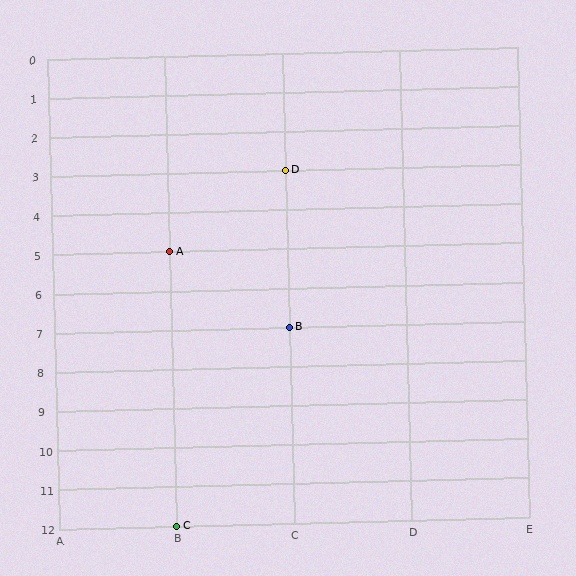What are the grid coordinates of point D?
Point D is at grid coordinates (C, 3).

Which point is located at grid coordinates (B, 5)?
Point A is at (B, 5).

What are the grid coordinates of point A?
Point A is at grid coordinates (B, 5).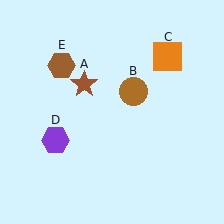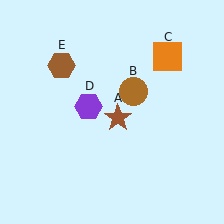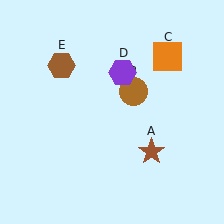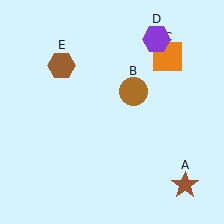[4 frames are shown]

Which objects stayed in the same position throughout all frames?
Brown circle (object B) and orange square (object C) and brown hexagon (object E) remained stationary.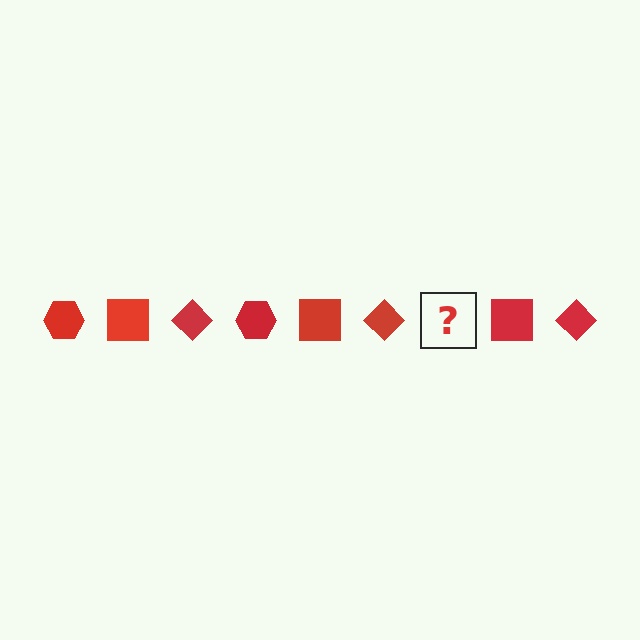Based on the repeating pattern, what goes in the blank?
The blank should be a red hexagon.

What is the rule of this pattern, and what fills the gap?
The rule is that the pattern cycles through hexagon, square, diamond shapes in red. The gap should be filled with a red hexagon.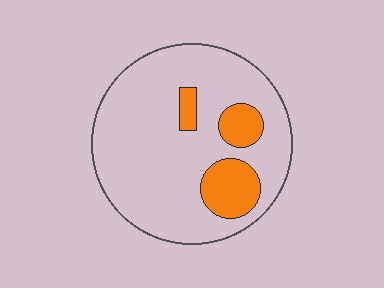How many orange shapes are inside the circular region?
3.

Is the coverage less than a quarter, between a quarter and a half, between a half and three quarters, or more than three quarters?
Less than a quarter.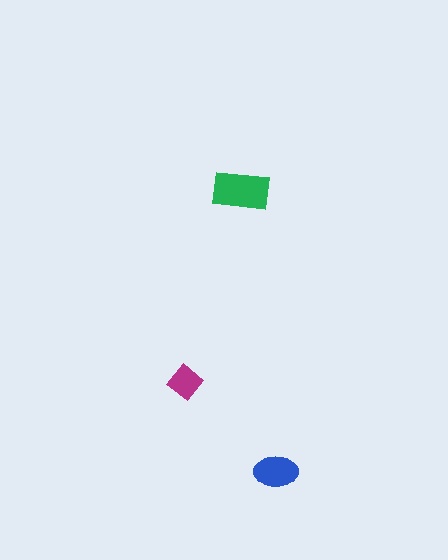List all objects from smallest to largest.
The magenta diamond, the blue ellipse, the green rectangle.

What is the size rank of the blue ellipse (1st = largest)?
2nd.